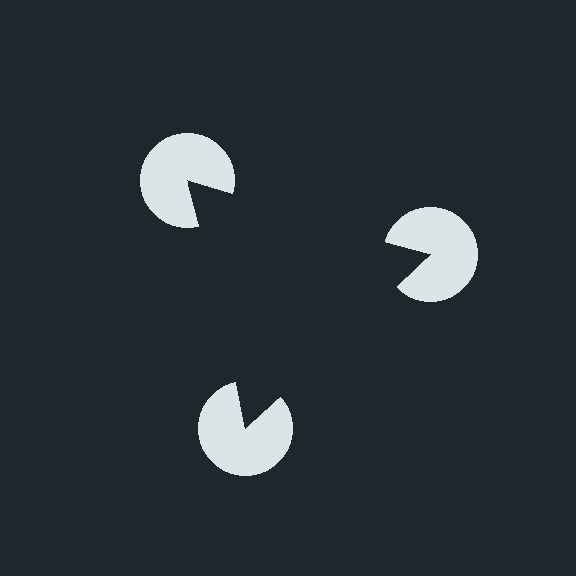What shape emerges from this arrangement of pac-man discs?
An illusory triangle — its edges are inferred from the aligned wedge cuts in the pac-man discs, not physically drawn.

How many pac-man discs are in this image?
There are 3 — one at each vertex of the illusory triangle.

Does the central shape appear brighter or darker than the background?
It typically appears slightly darker than the background, even though no actual brightness change is drawn.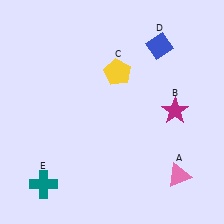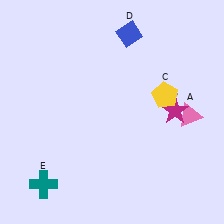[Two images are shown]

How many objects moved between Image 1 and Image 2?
3 objects moved between the two images.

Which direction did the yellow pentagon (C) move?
The yellow pentagon (C) moved right.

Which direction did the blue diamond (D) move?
The blue diamond (D) moved left.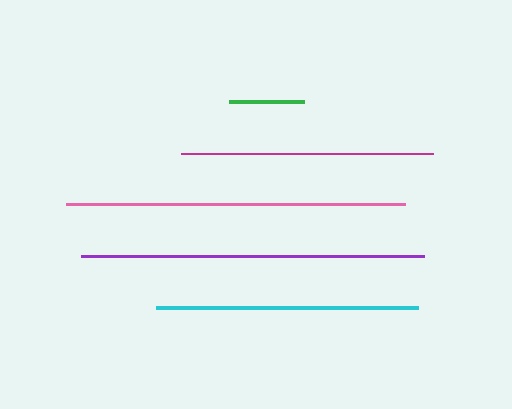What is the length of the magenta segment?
The magenta segment is approximately 252 pixels long.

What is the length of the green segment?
The green segment is approximately 75 pixels long.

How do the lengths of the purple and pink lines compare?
The purple and pink lines are approximately the same length.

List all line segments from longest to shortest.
From longest to shortest: purple, pink, cyan, magenta, green.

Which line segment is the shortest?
The green line is the shortest at approximately 75 pixels.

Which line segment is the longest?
The purple line is the longest at approximately 343 pixels.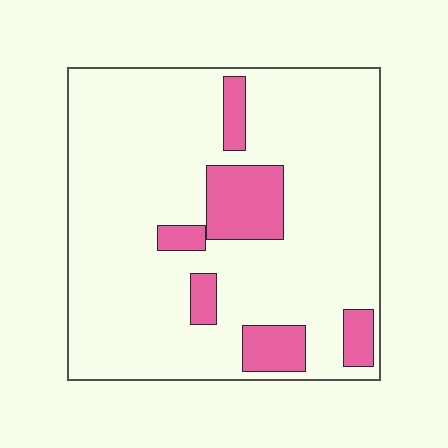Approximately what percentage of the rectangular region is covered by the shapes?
Approximately 15%.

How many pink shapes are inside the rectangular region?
6.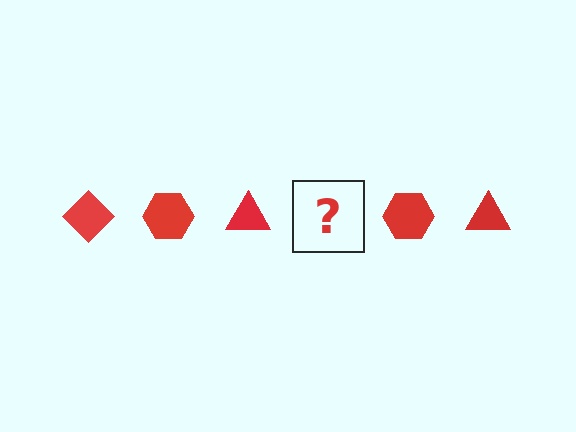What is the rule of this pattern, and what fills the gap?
The rule is that the pattern cycles through diamond, hexagon, triangle shapes in red. The gap should be filled with a red diamond.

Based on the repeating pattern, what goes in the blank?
The blank should be a red diamond.